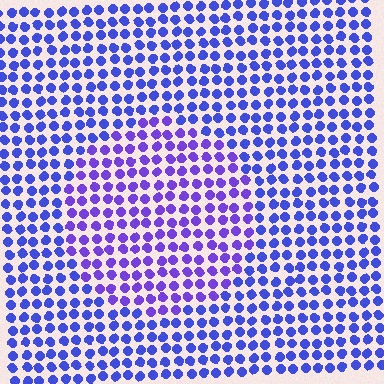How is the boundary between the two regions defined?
The boundary is defined purely by a slight shift in hue (about 26 degrees). Spacing, size, and orientation are identical on both sides.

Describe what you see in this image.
The image is filled with small blue elements in a uniform arrangement. A circle-shaped region is visible where the elements are tinted to a slightly different hue, forming a subtle color boundary.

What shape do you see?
I see a circle.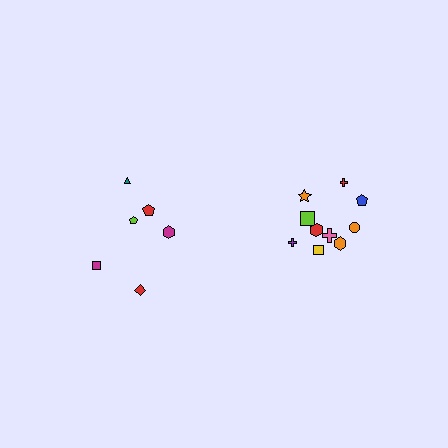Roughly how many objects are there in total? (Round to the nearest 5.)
Roughly 15 objects in total.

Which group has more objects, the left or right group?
The right group.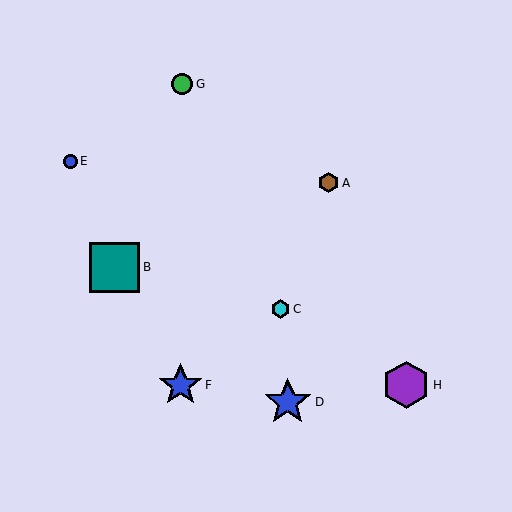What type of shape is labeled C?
Shape C is a cyan hexagon.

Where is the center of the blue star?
The center of the blue star is at (180, 385).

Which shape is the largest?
The teal square (labeled B) is the largest.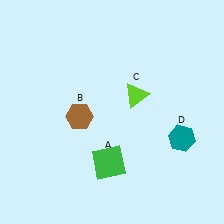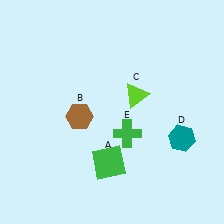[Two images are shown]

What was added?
A green cross (E) was added in Image 2.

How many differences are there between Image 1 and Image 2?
There is 1 difference between the two images.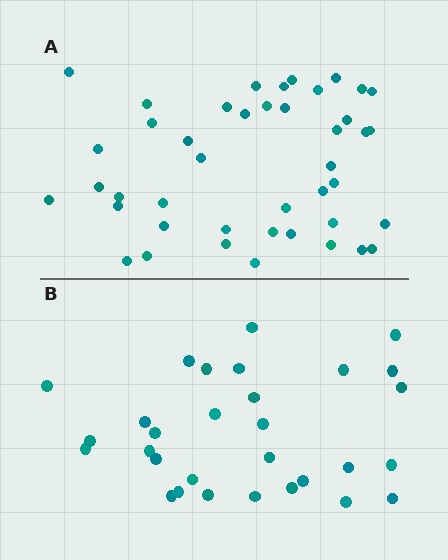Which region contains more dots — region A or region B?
Region A (the top region) has more dots.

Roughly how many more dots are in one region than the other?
Region A has approximately 15 more dots than region B.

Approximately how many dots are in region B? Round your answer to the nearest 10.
About 30 dots.